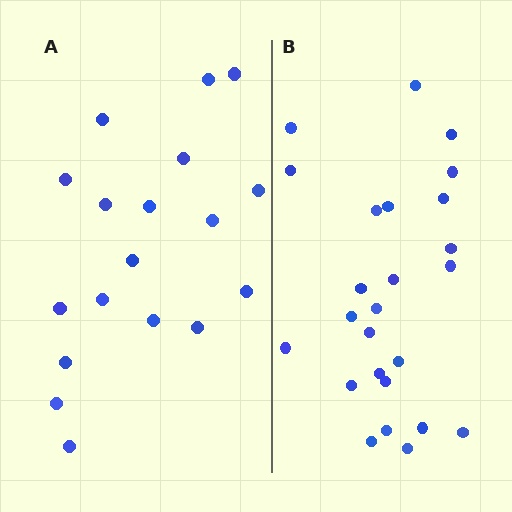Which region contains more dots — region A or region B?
Region B (the right region) has more dots.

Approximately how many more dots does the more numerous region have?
Region B has roughly 8 or so more dots than region A.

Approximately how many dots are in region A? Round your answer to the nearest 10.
About 20 dots. (The exact count is 18, which rounds to 20.)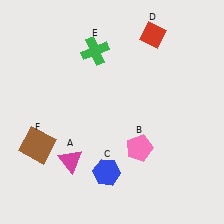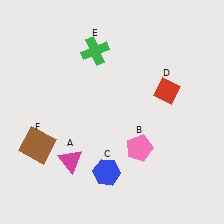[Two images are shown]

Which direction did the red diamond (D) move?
The red diamond (D) moved down.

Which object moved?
The red diamond (D) moved down.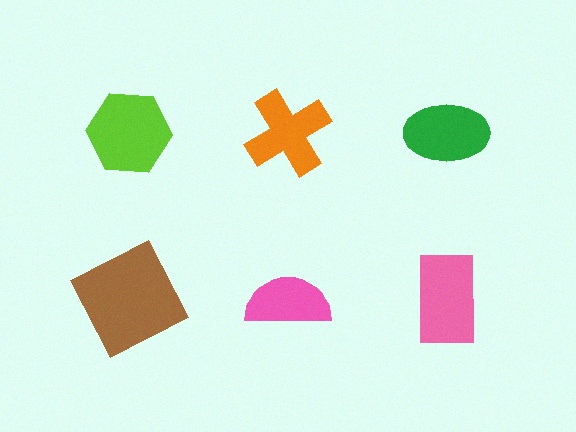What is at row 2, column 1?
A brown square.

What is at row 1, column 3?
A green ellipse.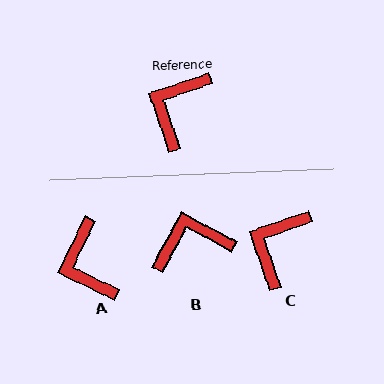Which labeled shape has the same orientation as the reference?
C.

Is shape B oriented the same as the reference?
No, it is off by about 47 degrees.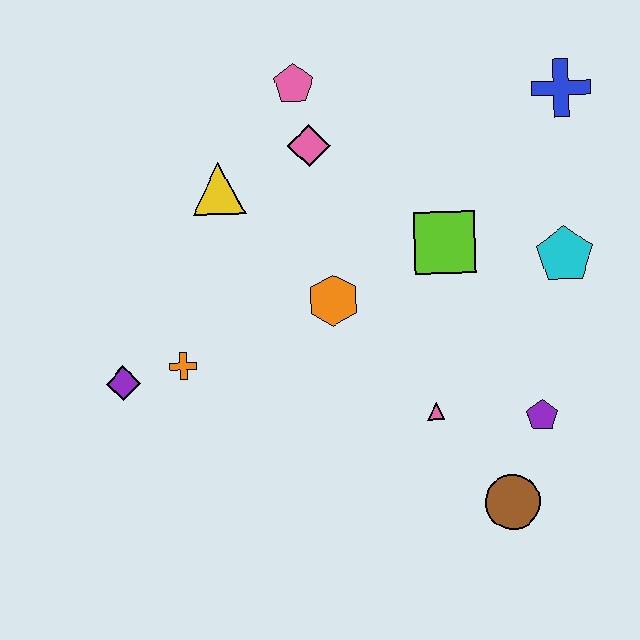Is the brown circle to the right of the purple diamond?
Yes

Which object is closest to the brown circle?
The purple pentagon is closest to the brown circle.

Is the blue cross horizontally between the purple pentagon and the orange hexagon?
No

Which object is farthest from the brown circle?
The pink pentagon is farthest from the brown circle.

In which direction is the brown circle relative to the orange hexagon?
The brown circle is below the orange hexagon.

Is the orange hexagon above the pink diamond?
No